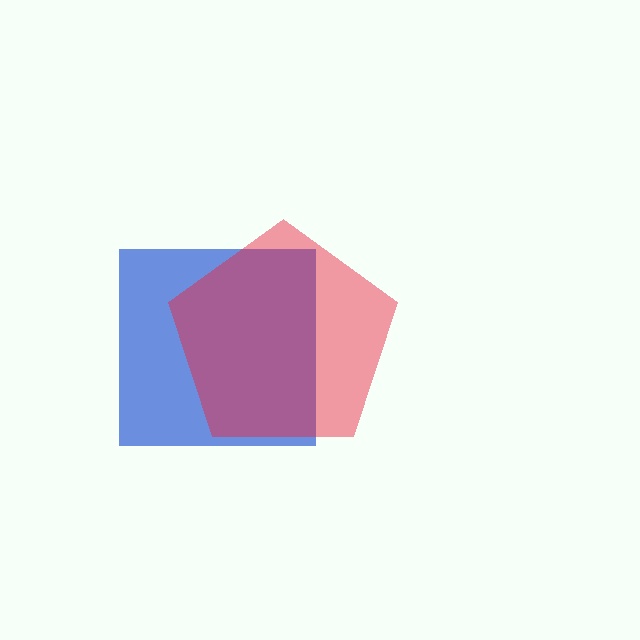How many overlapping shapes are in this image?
There are 2 overlapping shapes in the image.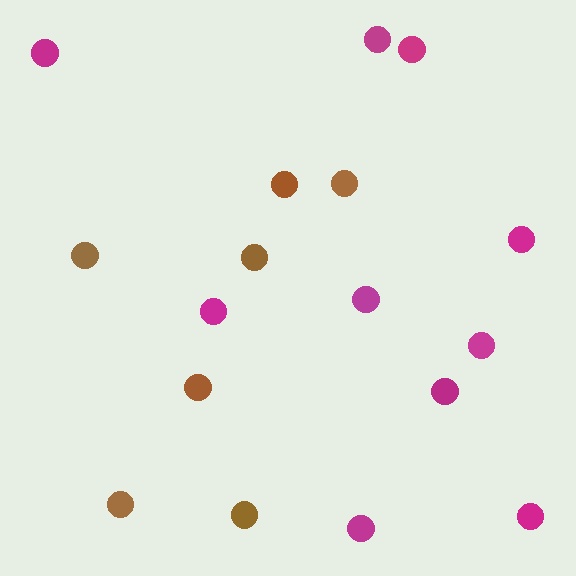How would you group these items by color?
There are 2 groups: one group of magenta circles (10) and one group of brown circles (7).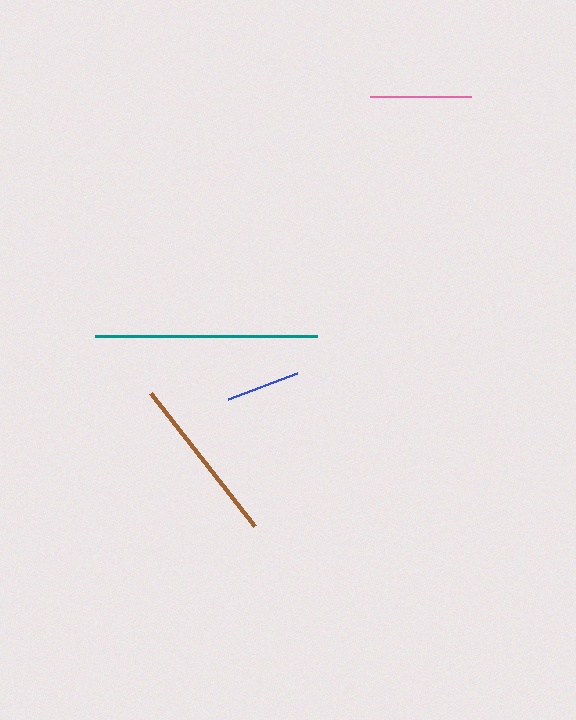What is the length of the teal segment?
The teal segment is approximately 222 pixels long.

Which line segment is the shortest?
The blue line is the shortest at approximately 74 pixels.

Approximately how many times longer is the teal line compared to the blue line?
The teal line is approximately 3.0 times the length of the blue line.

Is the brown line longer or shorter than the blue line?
The brown line is longer than the blue line.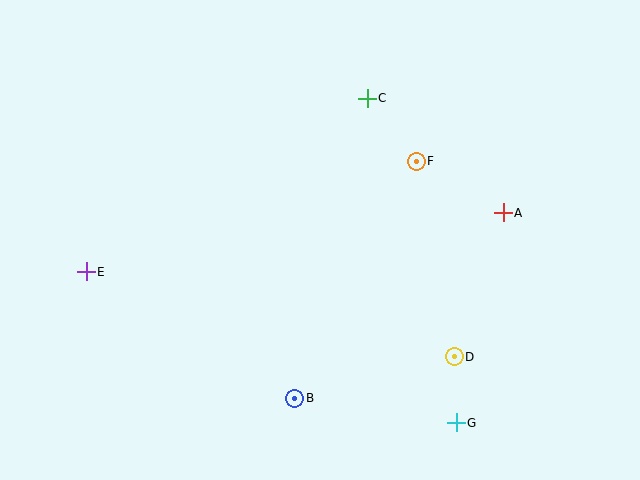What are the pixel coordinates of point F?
Point F is at (416, 161).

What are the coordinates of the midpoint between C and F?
The midpoint between C and F is at (392, 130).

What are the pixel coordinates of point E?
Point E is at (86, 272).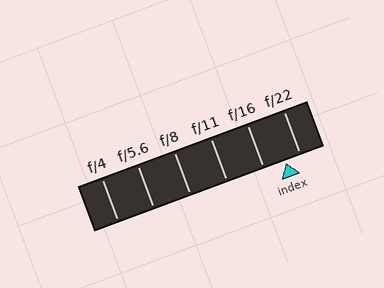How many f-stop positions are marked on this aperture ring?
There are 6 f-stop positions marked.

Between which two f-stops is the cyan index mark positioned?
The index mark is between f/16 and f/22.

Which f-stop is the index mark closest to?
The index mark is closest to f/22.